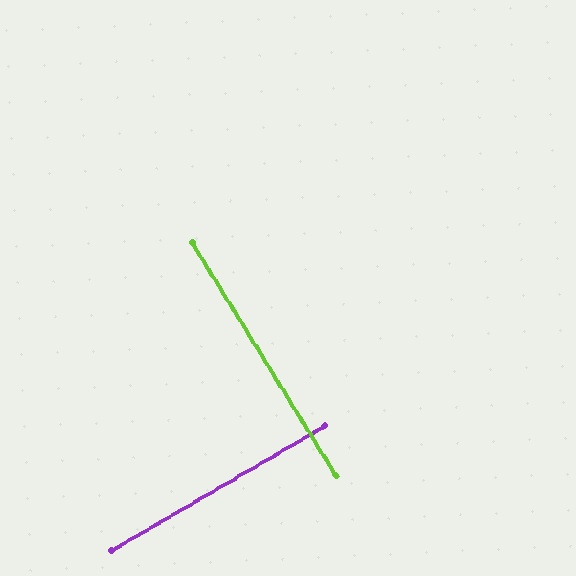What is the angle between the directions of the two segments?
Approximately 89 degrees.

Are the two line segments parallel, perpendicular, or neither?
Perpendicular — they meet at approximately 89°.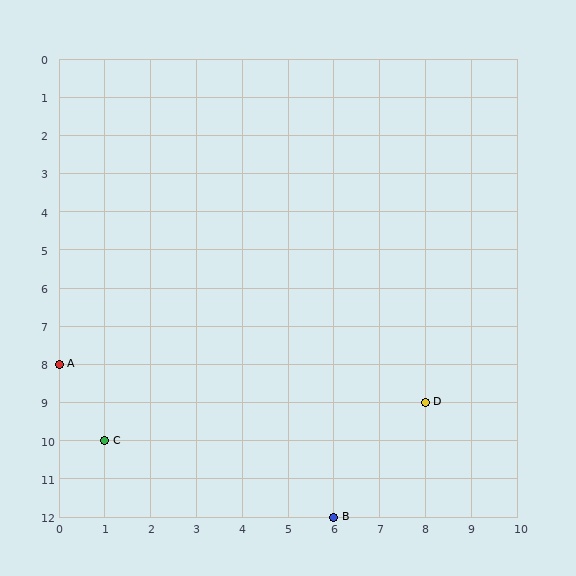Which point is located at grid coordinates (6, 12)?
Point B is at (6, 12).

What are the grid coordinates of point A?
Point A is at grid coordinates (0, 8).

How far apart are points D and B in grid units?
Points D and B are 2 columns and 3 rows apart (about 3.6 grid units diagonally).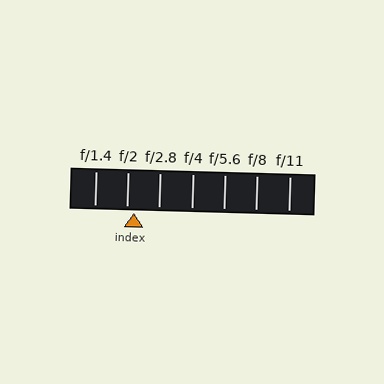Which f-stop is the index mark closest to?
The index mark is closest to f/2.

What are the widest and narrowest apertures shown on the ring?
The widest aperture shown is f/1.4 and the narrowest is f/11.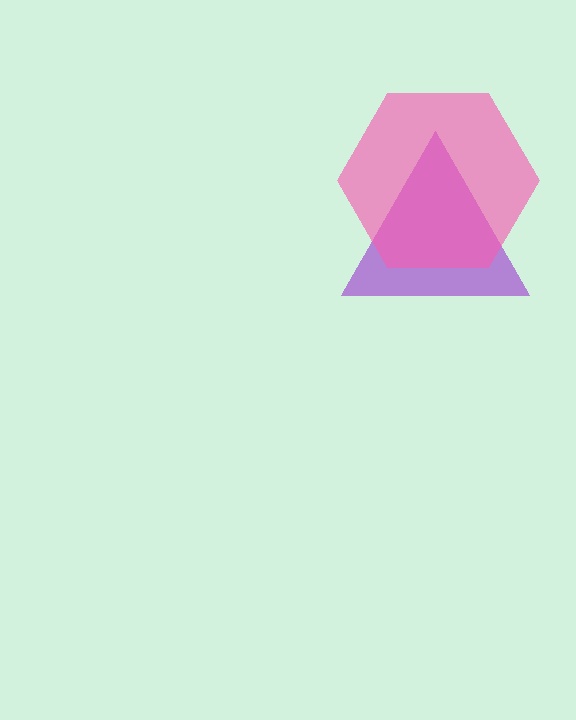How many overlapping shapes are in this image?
There are 2 overlapping shapes in the image.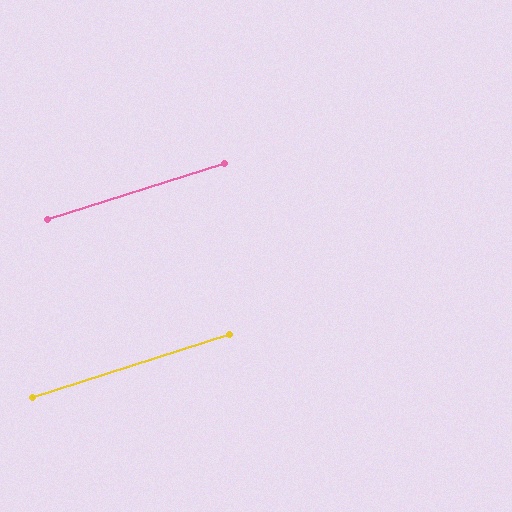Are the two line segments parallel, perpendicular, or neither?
Parallel — their directions differ by only 0.1°.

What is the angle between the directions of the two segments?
Approximately 0 degrees.